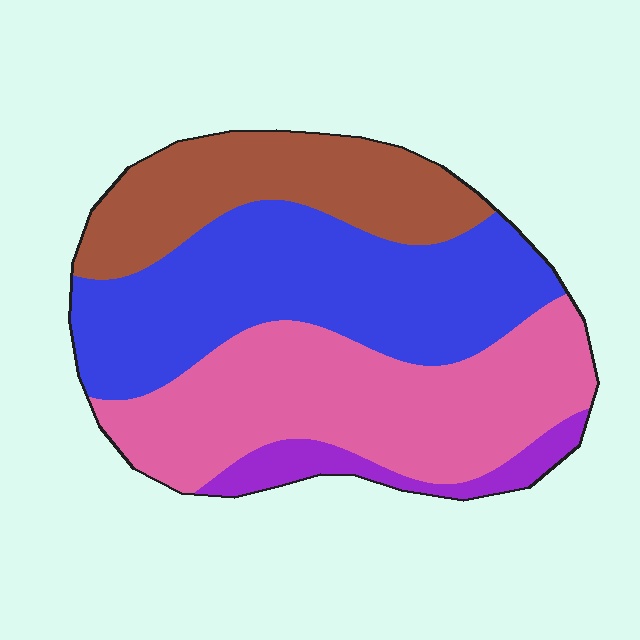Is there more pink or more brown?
Pink.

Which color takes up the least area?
Purple, at roughly 5%.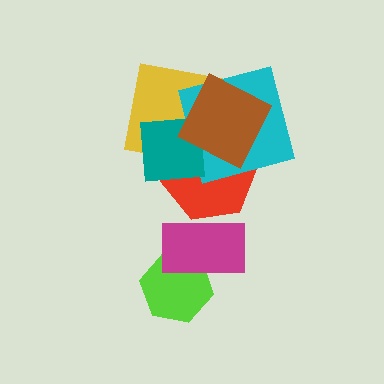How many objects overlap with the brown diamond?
4 objects overlap with the brown diamond.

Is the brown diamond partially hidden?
No, no other shape covers it.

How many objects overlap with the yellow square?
4 objects overlap with the yellow square.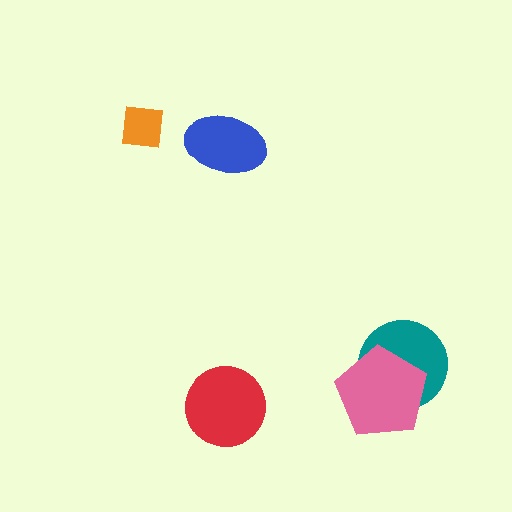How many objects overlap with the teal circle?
1 object overlaps with the teal circle.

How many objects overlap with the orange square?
0 objects overlap with the orange square.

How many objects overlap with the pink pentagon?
1 object overlaps with the pink pentagon.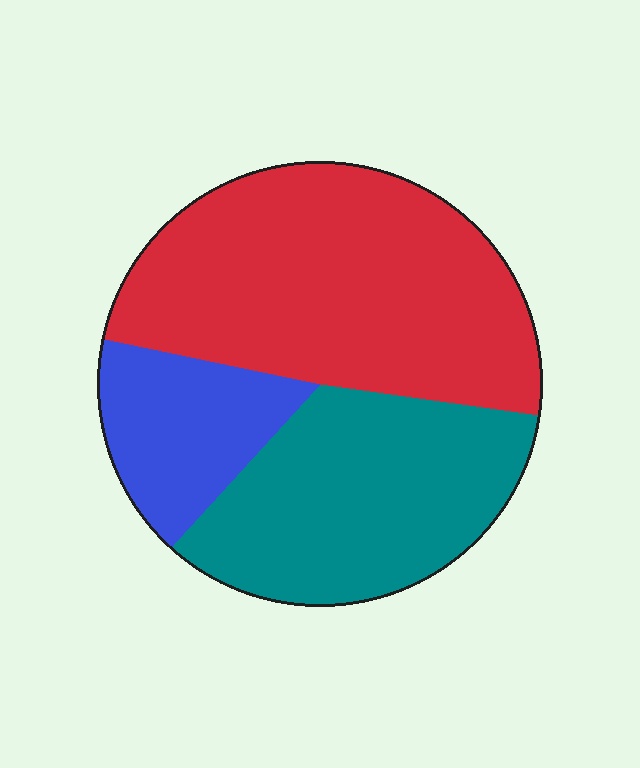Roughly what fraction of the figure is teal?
Teal covers roughly 35% of the figure.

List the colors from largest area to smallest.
From largest to smallest: red, teal, blue.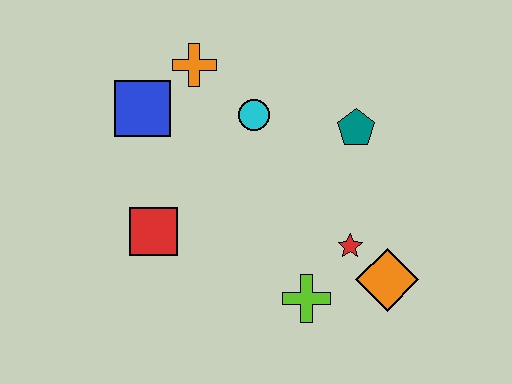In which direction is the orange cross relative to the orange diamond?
The orange cross is above the orange diamond.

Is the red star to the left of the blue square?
No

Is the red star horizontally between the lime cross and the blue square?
No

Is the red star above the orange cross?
No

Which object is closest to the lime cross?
The red star is closest to the lime cross.